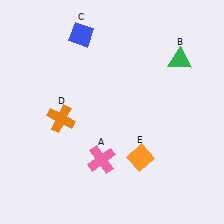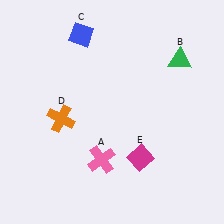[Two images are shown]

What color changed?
The diamond (E) changed from orange in Image 1 to magenta in Image 2.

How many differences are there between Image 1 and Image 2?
There is 1 difference between the two images.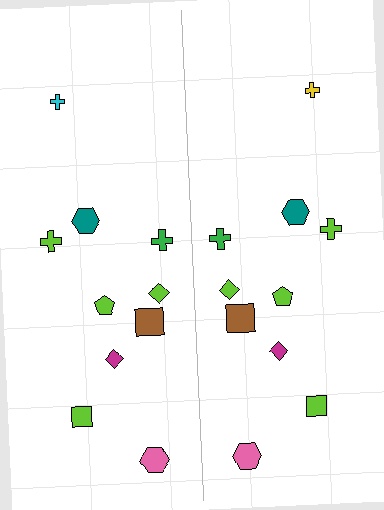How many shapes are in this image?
There are 20 shapes in this image.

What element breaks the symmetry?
The yellow cross on the right side breaks the symmetry — its mirror counterpart is cyan.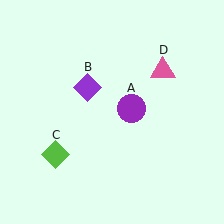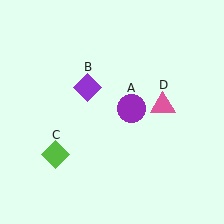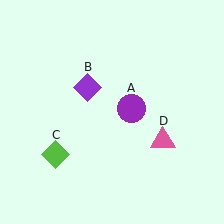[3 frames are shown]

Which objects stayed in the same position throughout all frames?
Purple circle (object A) and purple diamond (object B) and lime diamond (object C) remained stationary.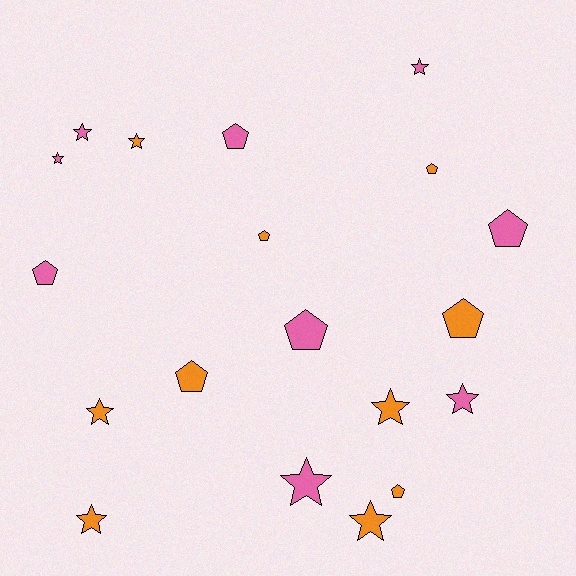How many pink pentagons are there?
There are 4 pink pentagons.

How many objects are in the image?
There are 19 objects.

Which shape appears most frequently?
Star, with 10 objects.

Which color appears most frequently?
Orange, with 10 objects.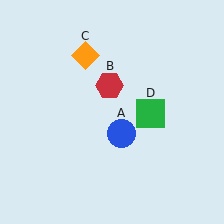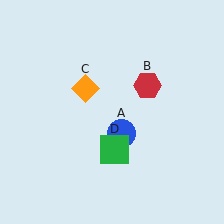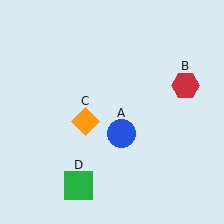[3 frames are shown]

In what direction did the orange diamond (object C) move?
The orange diamond (object C) moved down.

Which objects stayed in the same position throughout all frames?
Blue circle (object A) remained stationary.